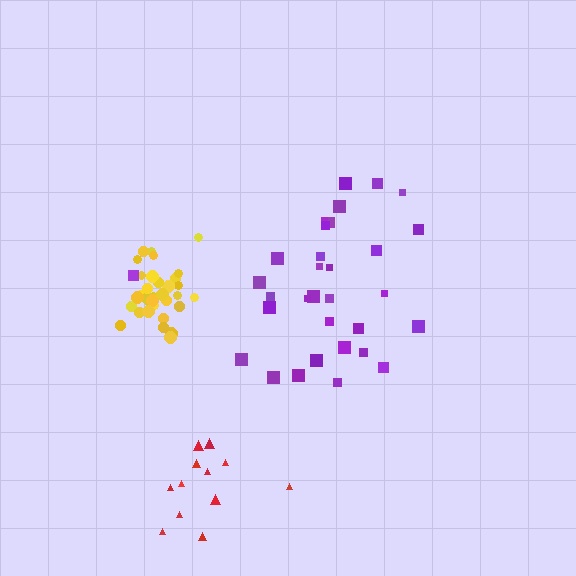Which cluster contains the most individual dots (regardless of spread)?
Yellow (33).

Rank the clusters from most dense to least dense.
yellow, red, purple.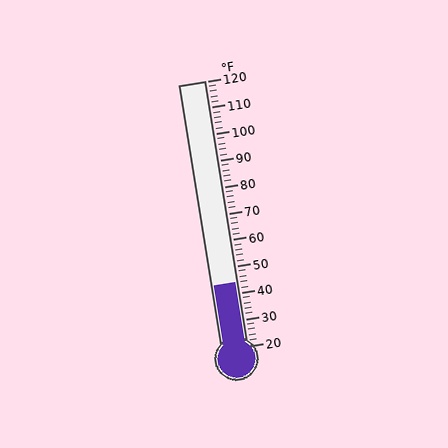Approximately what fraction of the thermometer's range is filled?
The thermometer is filled to approximately 25% of its range.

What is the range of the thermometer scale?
The thermometer scale ranges from 20°F to 120°F.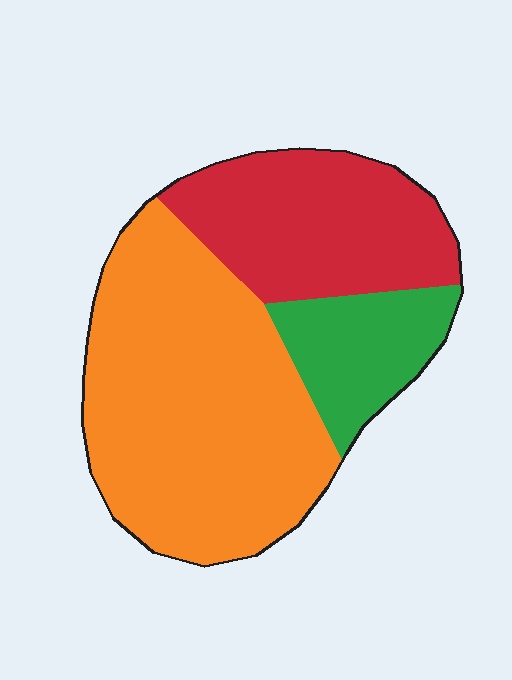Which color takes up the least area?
Green, at roughly 15%.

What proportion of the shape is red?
Red covers around 30% of the shape.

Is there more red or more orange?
Orange.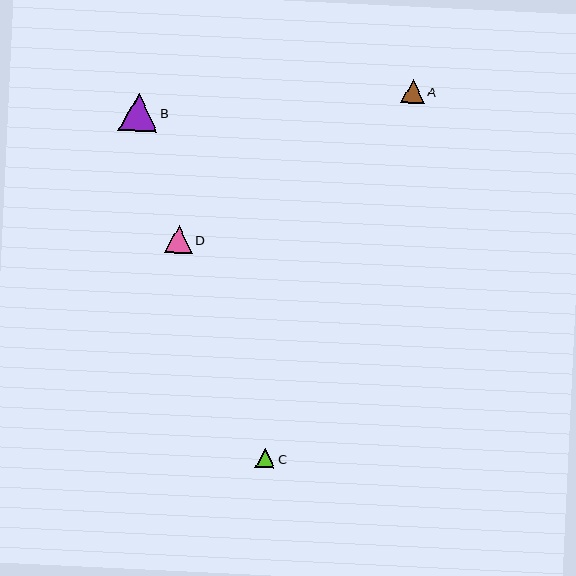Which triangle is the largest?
Triangle B is the largest with a size of approximately 39 pixels.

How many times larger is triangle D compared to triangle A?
Triangle D is approximately 1.2 times the size of triangle A.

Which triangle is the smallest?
Triangle C is the smallest with a size of approximately 19 pixels.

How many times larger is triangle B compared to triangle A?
Triangle B is approximately 1.6 times the size of triangle A.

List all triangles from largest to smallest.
From largest to smallest: B, D, A, C.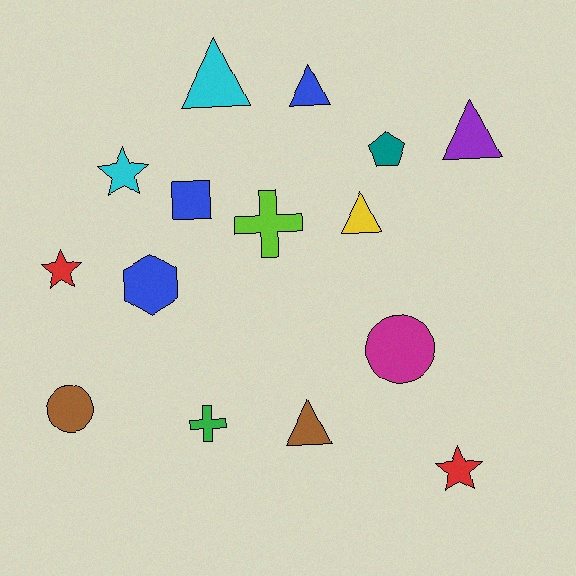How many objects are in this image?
There are 15 objects.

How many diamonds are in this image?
There are no diamonds.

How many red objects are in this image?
There are 2 red objects.